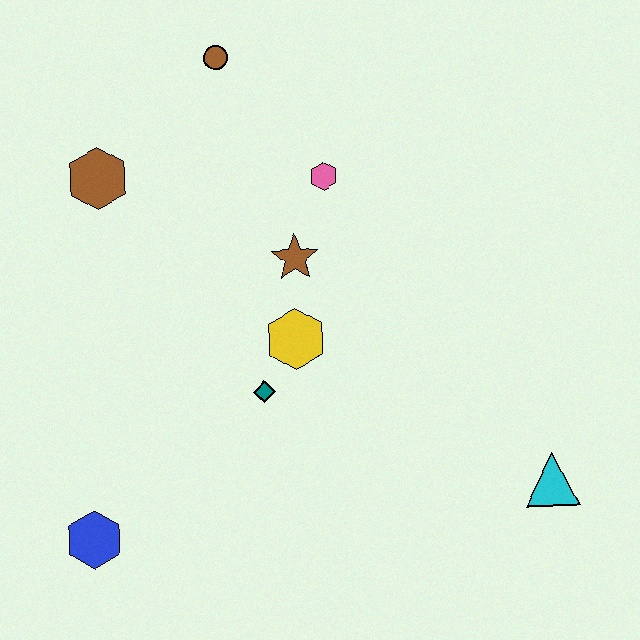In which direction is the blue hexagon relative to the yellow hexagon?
The blue hexagon is to the left of the yellow hexagon.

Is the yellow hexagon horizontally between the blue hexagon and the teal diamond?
No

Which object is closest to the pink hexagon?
The brown star is closest to the pink hexagon.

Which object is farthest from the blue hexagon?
The brown circle is farthest from the blue hexagon.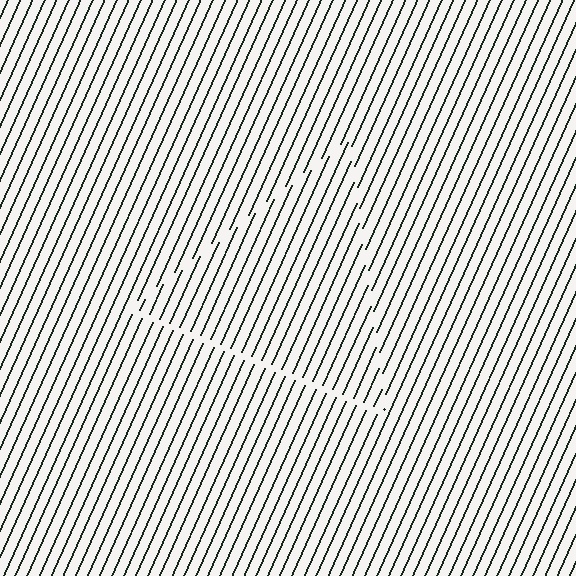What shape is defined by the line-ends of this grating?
An illusory triangle. The interior of the shape contains the same grating, shifted by half a period — the contour is defined by the phase discontinuity where line-ends from the inner and outer gratings abut.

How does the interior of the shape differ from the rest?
The interior of the shape contains the same grating, shifted by half a period — the contour is defined by the phase discontinuity where line-ends from the inner and outer gratings abut.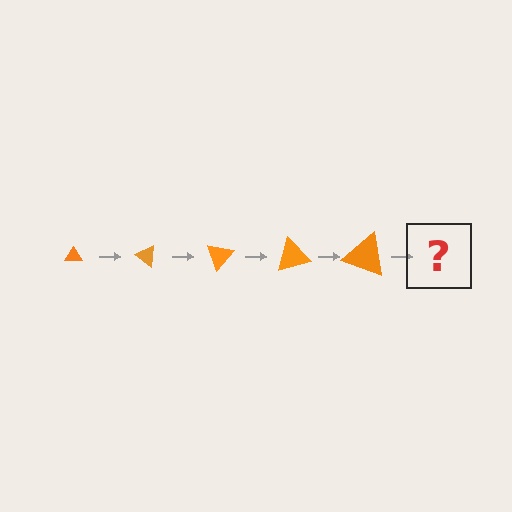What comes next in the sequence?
The next element should be a triangle, larger than the previous one and rotated 175 degrees from the start.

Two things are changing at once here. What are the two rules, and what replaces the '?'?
The two rules are that the triangle grows larger each step and it rotates 35 degrees each step. The '?' should be a triangle, larger than the previous one and rotated 175 degrees from the start.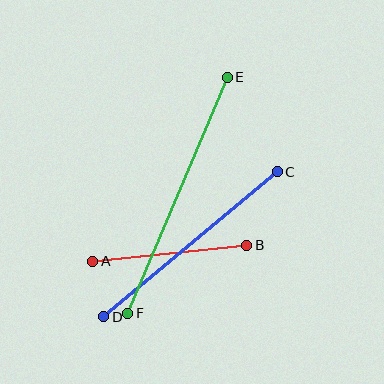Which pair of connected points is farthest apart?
Points E and F are farthest apart.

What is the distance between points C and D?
The distance is approximately 226 pixels.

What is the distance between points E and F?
The distance is approximately 256 pixels.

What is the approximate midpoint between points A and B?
The midpoint is at approximately (170, 253) pixels.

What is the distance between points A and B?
The distance is approximately 155 pixels.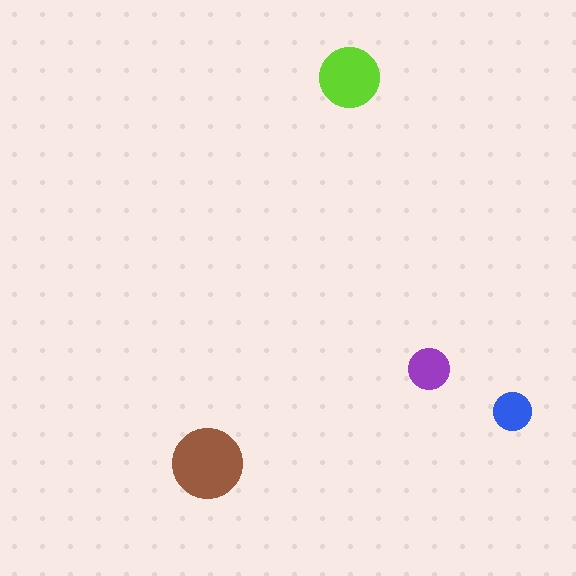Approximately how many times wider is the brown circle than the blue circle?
About 2 times wider.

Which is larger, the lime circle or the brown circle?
The brown one.